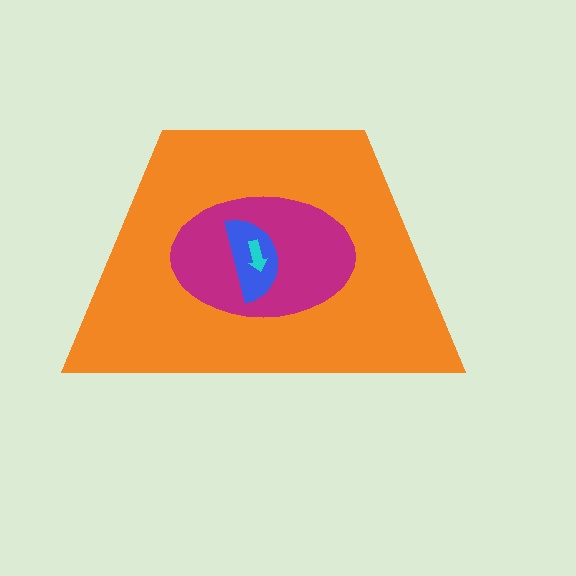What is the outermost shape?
The orange trapezoid.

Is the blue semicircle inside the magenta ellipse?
Yes.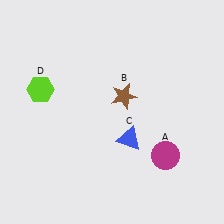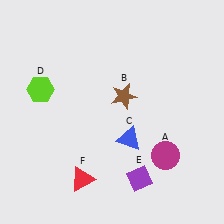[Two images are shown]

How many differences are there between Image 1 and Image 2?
There are 2 differences between the two images.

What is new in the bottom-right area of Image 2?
A purple diamond (E) was added in the bottom-right area of Image 2.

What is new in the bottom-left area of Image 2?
A red triangle (F) was added in the bottom-left area of Image 2.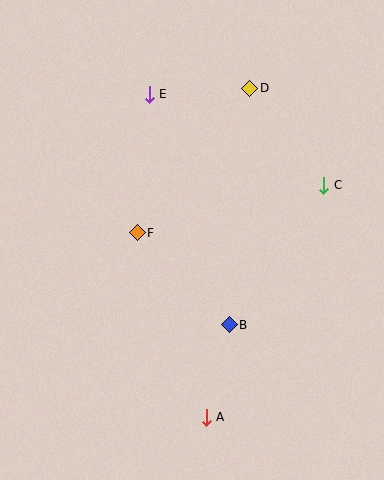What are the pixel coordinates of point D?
Point D is at (250, 88).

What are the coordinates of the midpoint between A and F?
The midpoint between A and F is at (172, 325).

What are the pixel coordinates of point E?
Point E is at (149, 94).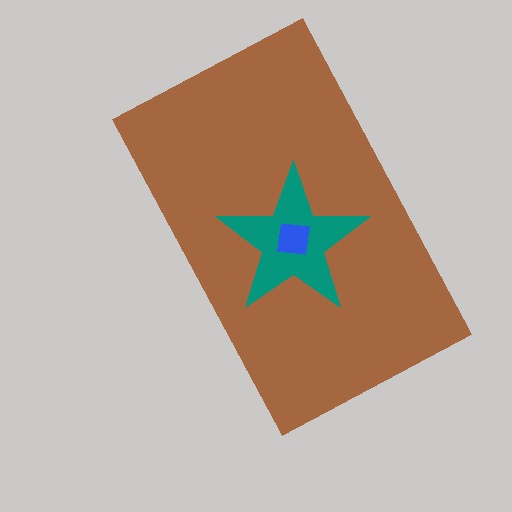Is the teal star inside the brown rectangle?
Yes.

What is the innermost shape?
The blue square.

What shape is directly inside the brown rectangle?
The teal star.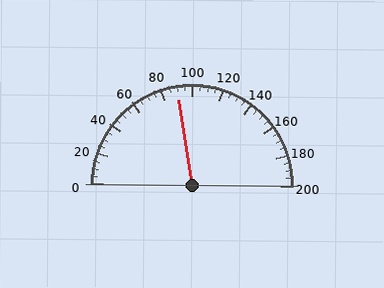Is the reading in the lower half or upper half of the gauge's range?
The reading is in the lower half of the range (0 to 200).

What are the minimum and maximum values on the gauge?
The gauge ranges from 0 to 200.